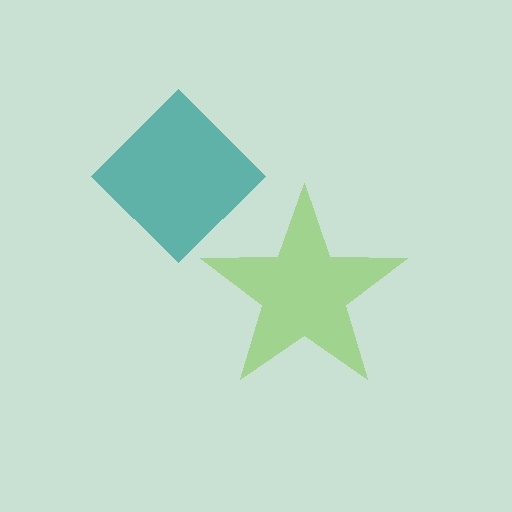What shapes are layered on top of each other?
The layered shapes are: a teal diamond, a lime star.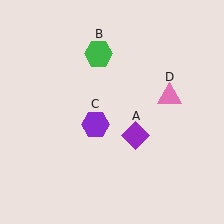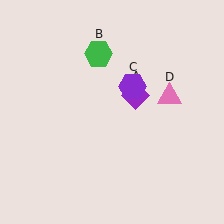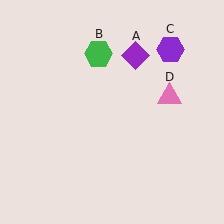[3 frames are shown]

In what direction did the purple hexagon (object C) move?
The purple hexagon (object C) moved up and to the right.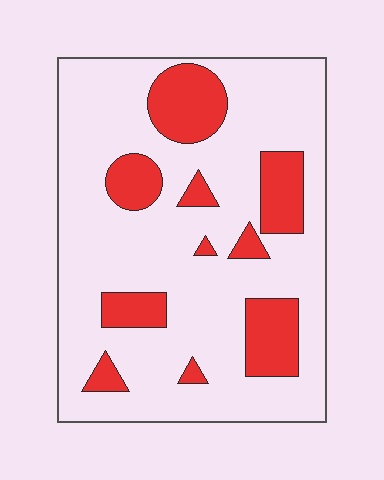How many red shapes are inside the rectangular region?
10.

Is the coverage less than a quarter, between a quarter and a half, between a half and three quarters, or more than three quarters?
Less than a quarter.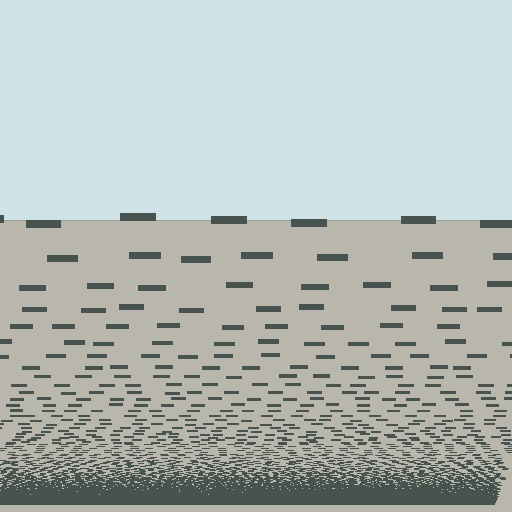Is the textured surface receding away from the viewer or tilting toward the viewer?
The surface appears to tilt toward the viewer. Texture elements get larger and sparser toward the top.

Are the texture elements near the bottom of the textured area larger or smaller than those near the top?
Smaller. The gradient is inverted — elements near the bottom are smaller and denser.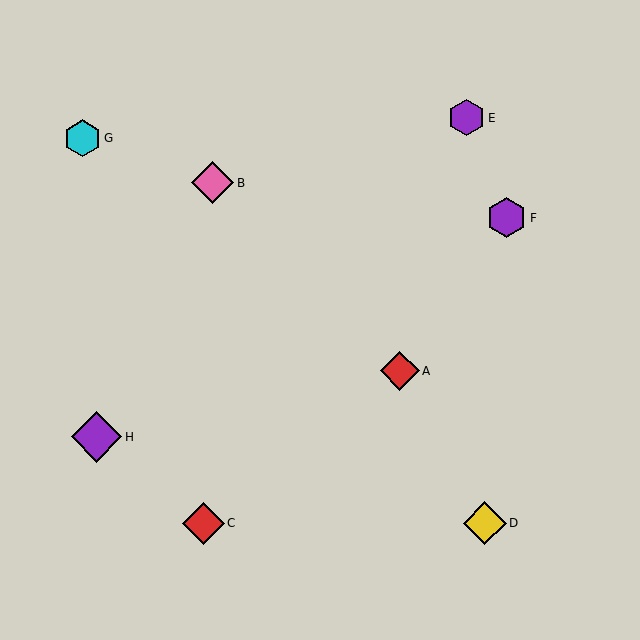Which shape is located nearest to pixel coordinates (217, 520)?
The red diamond (labeled C) at (203, 523) is nearest to that location.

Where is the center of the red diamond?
The center of the red diamond is at (203, 523).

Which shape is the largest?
The purple diamond (labeled H) is the largest.